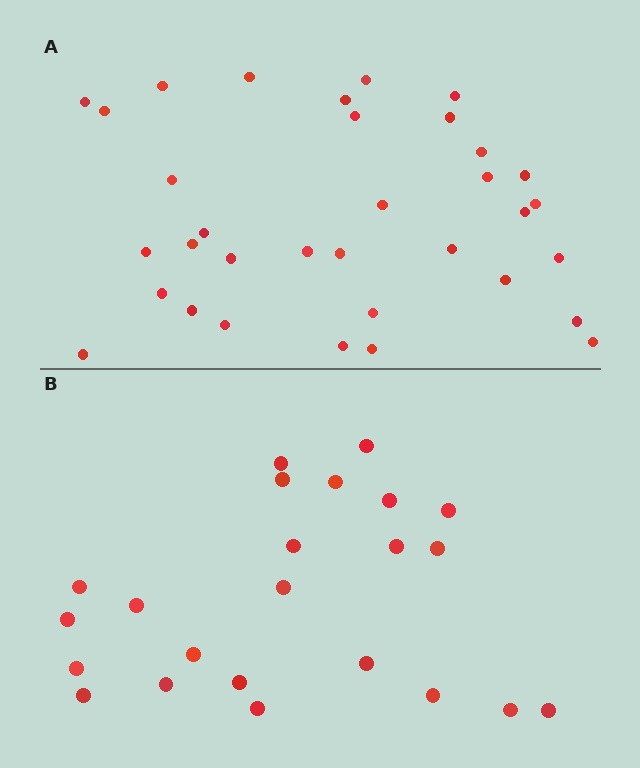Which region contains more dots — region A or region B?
Region A (the top region) has more dots.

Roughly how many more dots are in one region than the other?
Region A has roughly 12 or so more dots than region B.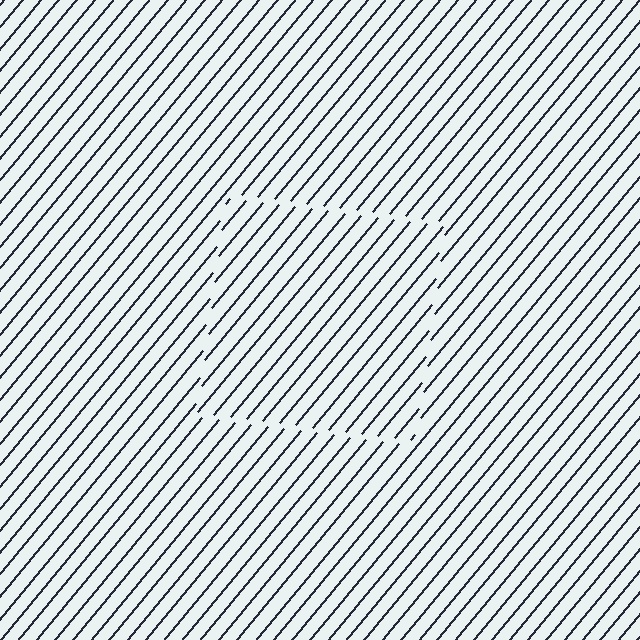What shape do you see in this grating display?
An illusory square. The interior of the shape contains the same grating, shifted by half a period — the contour is defined by the phase discontinuity where line-ends from the inner and outer gratings abut.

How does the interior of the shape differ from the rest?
The interior of the shape contains the same grating, shifted by half a period — the contour is defined by the phase discontinuity where line-ends from the inner and outer gratings abut.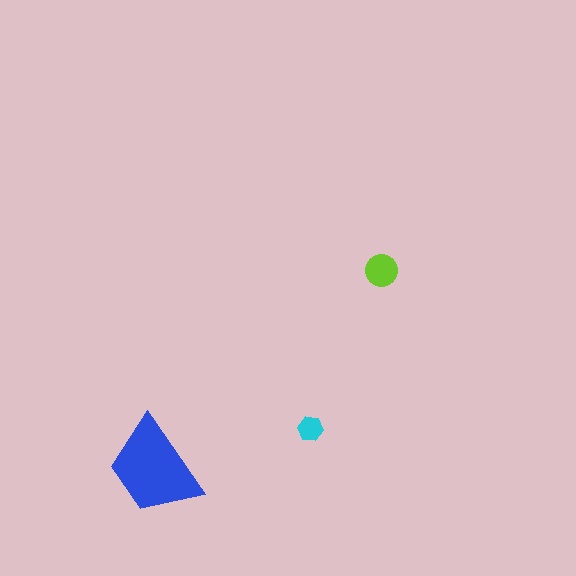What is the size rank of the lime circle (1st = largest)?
2nd.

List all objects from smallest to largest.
The cyan hexagon, the lime circle, the blue trapezoid.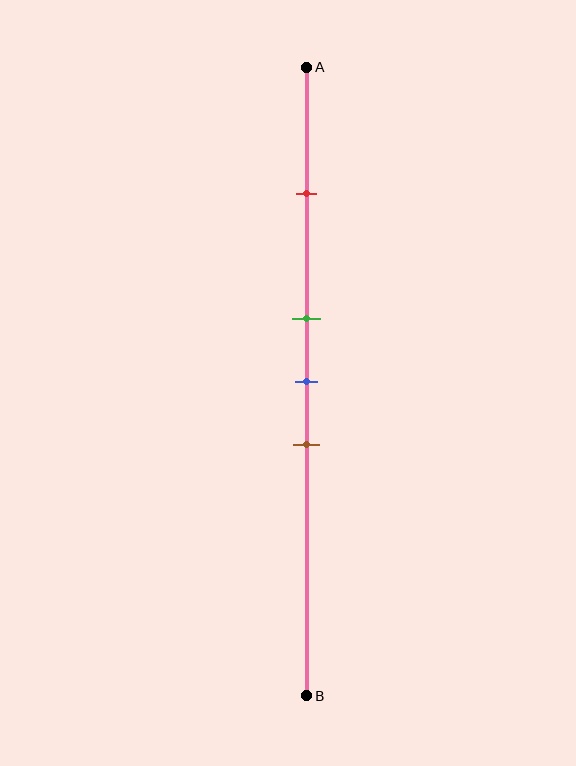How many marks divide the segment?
There are 4 marks dividing the segment.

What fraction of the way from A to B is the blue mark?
The blue mark is approximately 50% (0.5) of the way from A to B.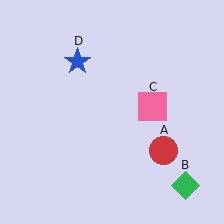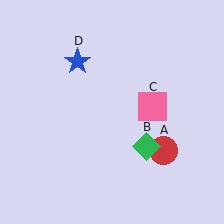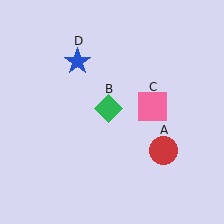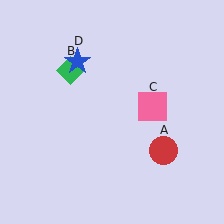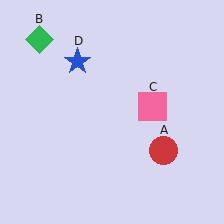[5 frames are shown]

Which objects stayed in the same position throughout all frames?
Red circle (object A) and pink square (object C) and blue star (object D) remained stationary.